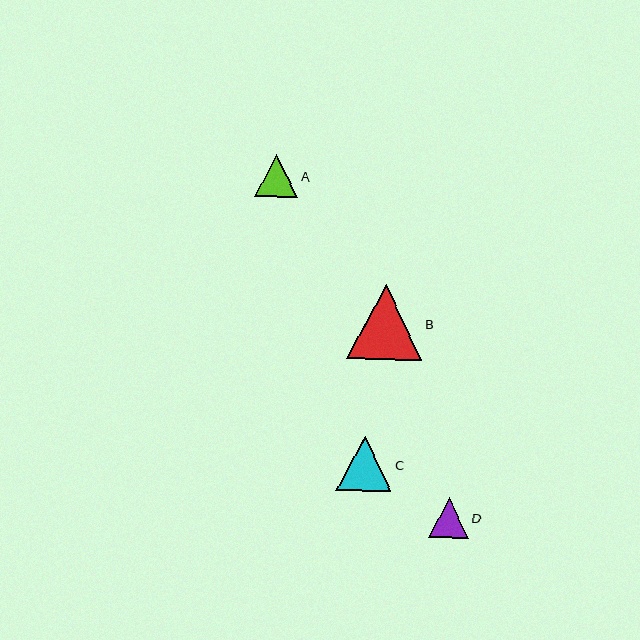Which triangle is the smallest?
Triangle D is the smallest with a size of approximately 40 pixels.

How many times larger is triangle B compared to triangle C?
Triangle B is approximately 1.3 times the size of triangle C.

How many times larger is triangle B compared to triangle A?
Triangle B is approximately 1.8 times the size of triangle A.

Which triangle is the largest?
Triangle B is the largest with a size of approximately 74 pixels.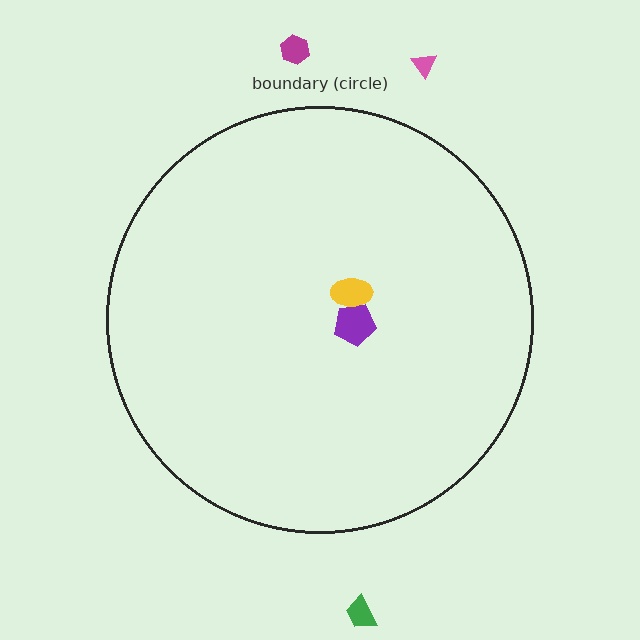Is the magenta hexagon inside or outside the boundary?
Outside.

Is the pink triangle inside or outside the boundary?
Outside.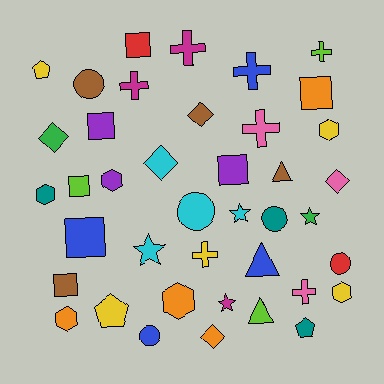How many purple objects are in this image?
There are 3 purple objects.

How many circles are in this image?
There are 5 circles.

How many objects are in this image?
There are 40 objects.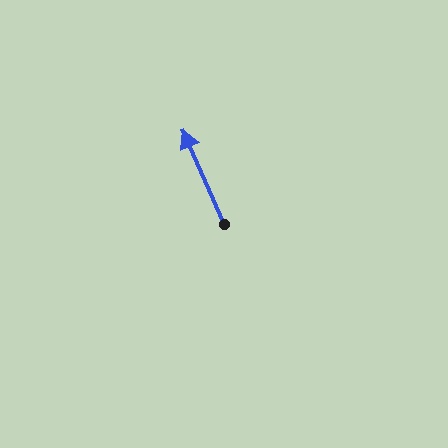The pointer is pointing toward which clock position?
Roughly 11 o'clock.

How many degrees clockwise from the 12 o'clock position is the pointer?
Approximately 336 degrees.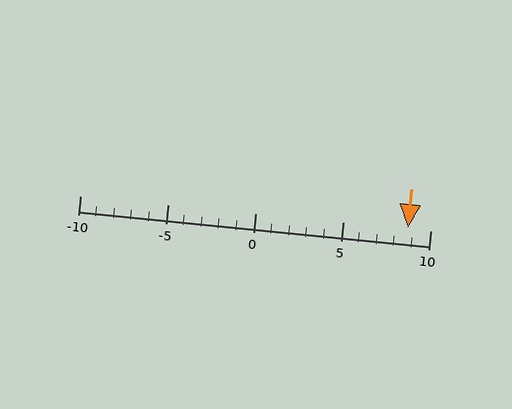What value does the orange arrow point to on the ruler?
The orange arrow points to approximately 9.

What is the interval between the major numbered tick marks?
The major tick marks are spaced 5 units apart.